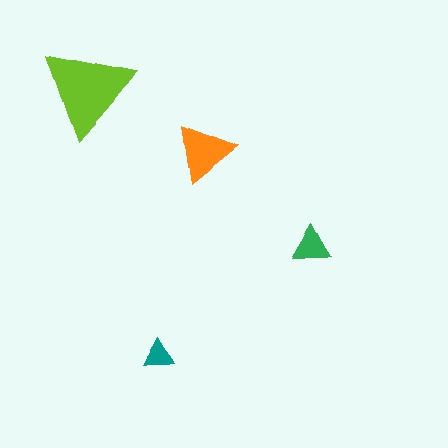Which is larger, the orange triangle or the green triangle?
The orange one.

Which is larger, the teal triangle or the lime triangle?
The lime one.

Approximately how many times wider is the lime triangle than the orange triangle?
About 1.5 times wider.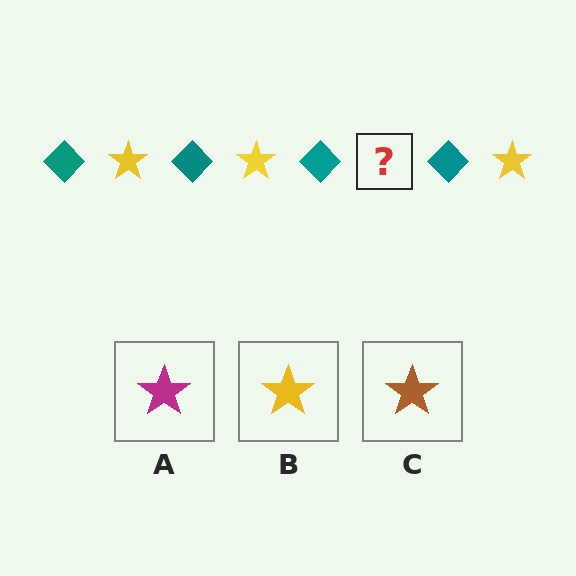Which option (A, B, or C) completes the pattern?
B.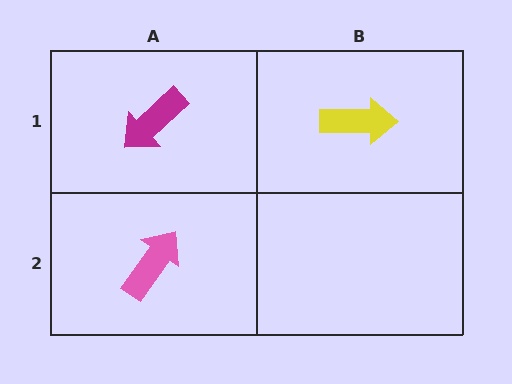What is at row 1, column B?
A yellow arrow.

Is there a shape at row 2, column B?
No, that cell is empty.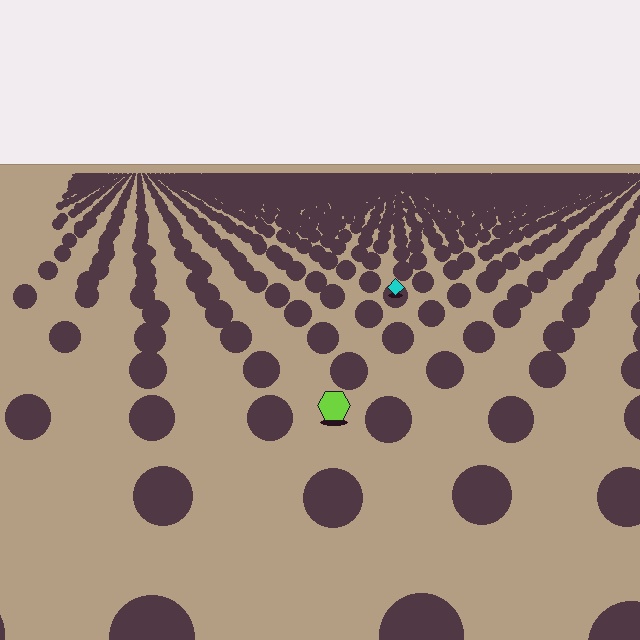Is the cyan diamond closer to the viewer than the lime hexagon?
No. The lime hexagon is closer — you can tell from the texture gradient: the ground texture is coarser near it.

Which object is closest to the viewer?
The lime hexagon is closest. The texture marks near it are larger and more spread out.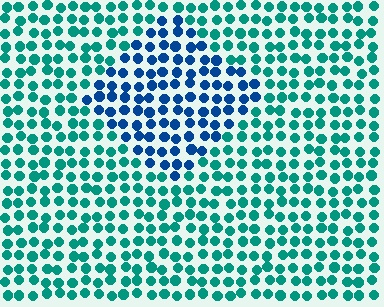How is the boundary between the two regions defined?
The boundary is defined purely by a slight shift in hue (about 44 degrees). Spacing, size, and orientation are identical on both sides.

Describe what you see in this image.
The image is filled with small teal elements in a uniform arrangement. A diamond-shaped region is visible where the elements are tinted to a slightly different hue, forming a subtle color boundary.